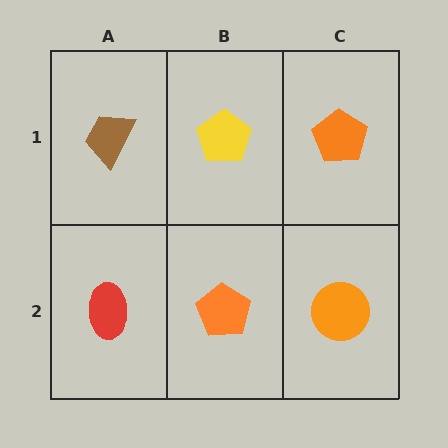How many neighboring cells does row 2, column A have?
2.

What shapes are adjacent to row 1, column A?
A red ellipse (row 2, column A), a yellow pentagon (row 1, column B).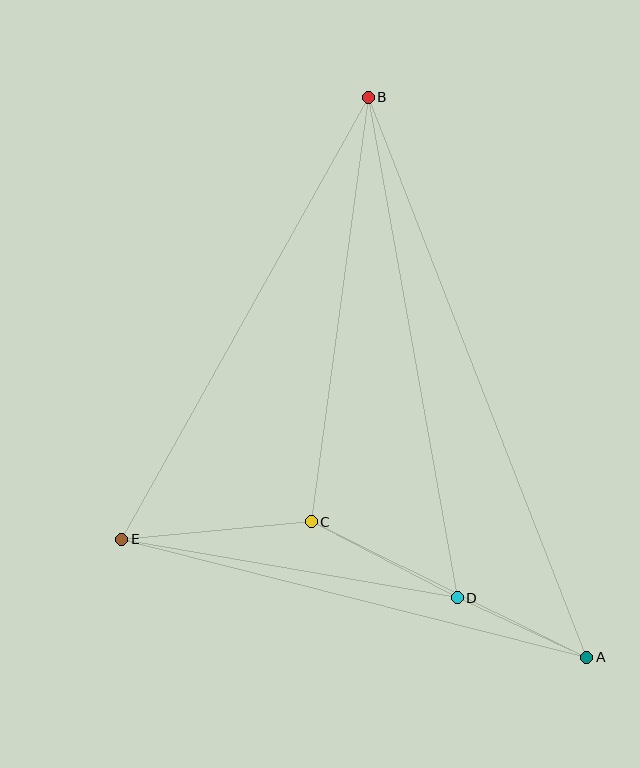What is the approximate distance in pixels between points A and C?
The distance between A and C is approximately 307 pixels.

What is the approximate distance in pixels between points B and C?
The distance between B and C is approximately 428 pixels.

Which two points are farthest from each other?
Points A and B are farthest from each other.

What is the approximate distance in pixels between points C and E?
The distance between C and E is approximately 190 pixels.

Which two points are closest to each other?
Points A and D are closest to each other.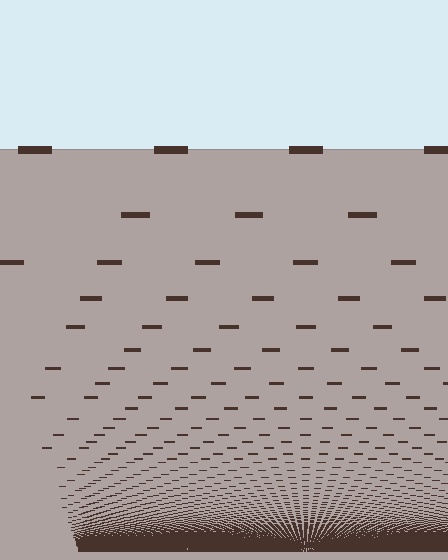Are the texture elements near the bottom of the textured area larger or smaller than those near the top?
Smaller. The gradient is inverted — elements near the bottom are smaller and denser.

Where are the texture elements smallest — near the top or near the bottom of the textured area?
Near the bottom.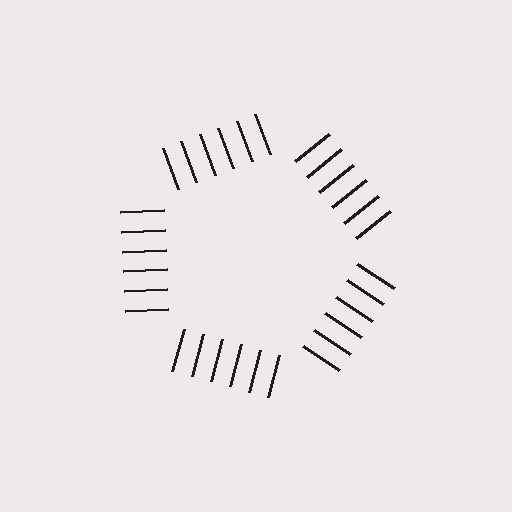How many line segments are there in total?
30 — 6 along each of the 5 edges.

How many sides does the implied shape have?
5 sides — the line-ends trace a pentagon.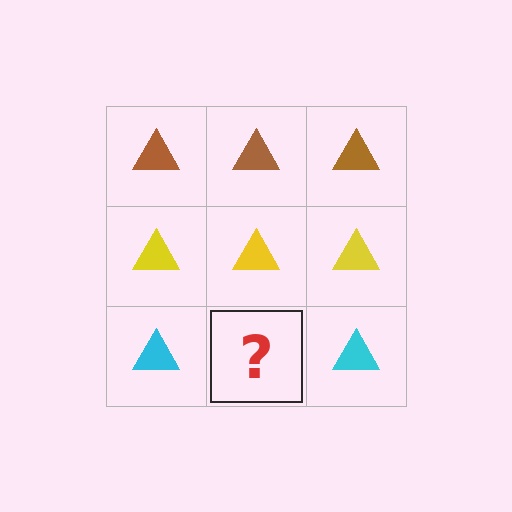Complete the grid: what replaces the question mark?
The question mark should be replaced with a cyan triangle.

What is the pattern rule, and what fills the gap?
The rule is that each row has a consistent color. The gap should be filled with a cyan triangle.